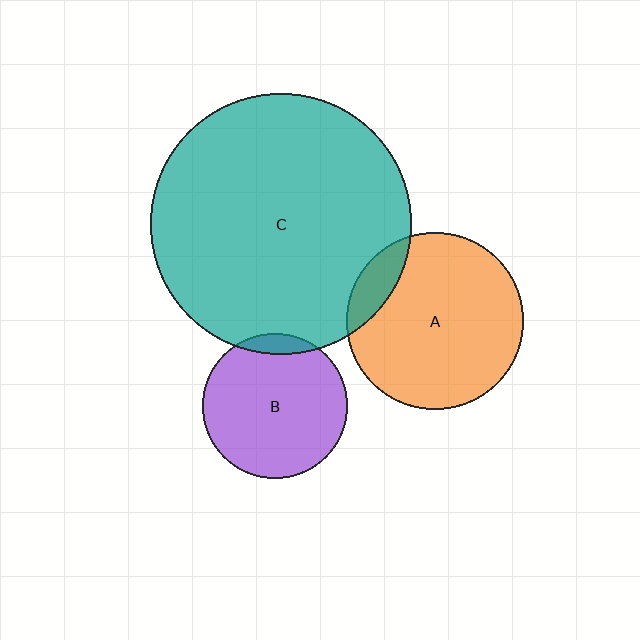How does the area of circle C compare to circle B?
Approximately 3.2 times.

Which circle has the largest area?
Circle C (teal).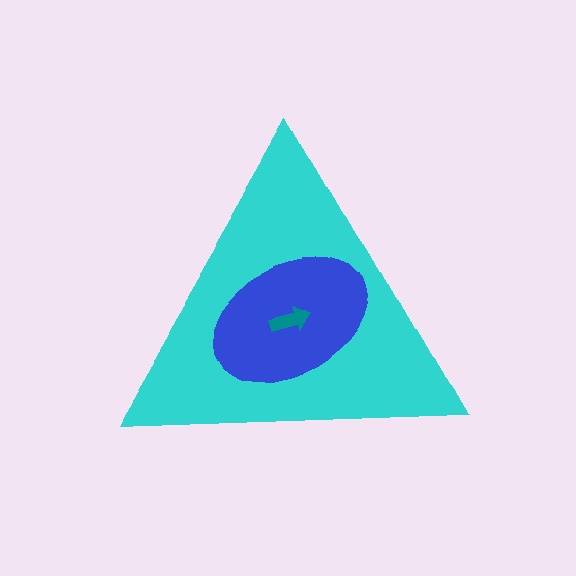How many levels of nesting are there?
3.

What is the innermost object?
The teal arrow.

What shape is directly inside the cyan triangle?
The blue ellipse.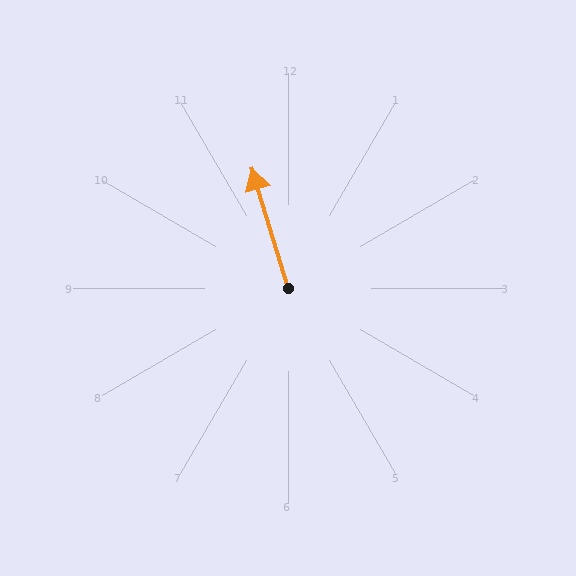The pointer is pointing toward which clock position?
Roughly 11 o'clock.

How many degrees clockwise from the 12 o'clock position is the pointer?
Approximately 343 degrees.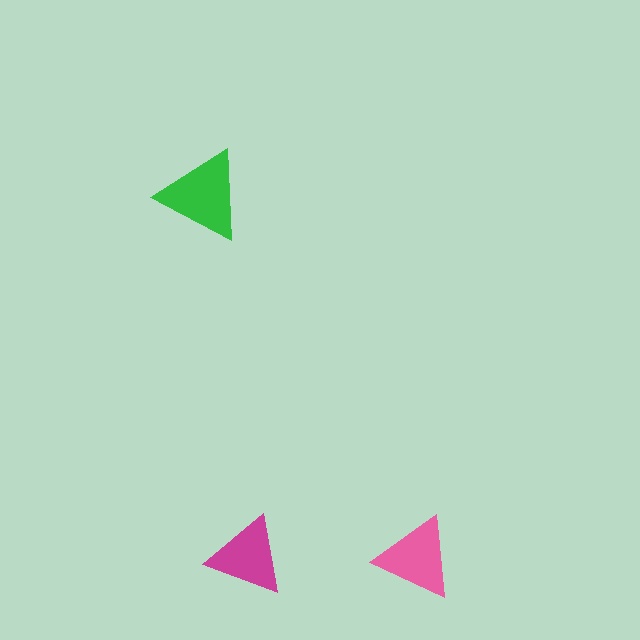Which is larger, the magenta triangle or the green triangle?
The green one.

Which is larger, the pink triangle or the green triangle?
The green one.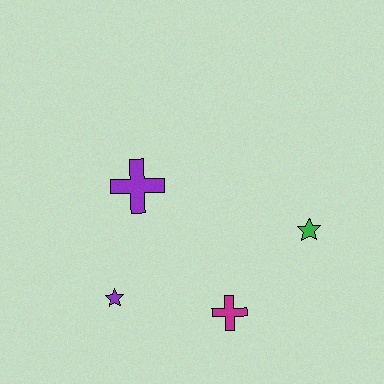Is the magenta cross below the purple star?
Yes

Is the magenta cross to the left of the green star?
Yes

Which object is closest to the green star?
The magenta cross is closest to the green star.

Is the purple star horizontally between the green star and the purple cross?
No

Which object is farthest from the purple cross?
The green star is farthest from the purple cross.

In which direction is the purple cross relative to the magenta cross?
The purple cross is above the magenta cross.